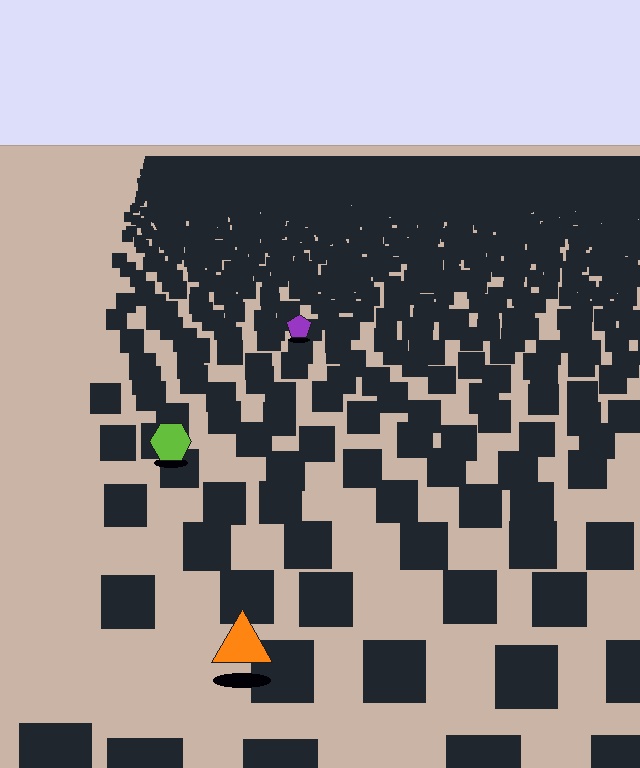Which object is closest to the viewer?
The orange triangle is closest. The texture marks near it are larger and more spread out.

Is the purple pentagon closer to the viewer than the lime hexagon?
No. The lime hexagon is closer — you can tell from the texture gradient: the ground texture is coarser near it.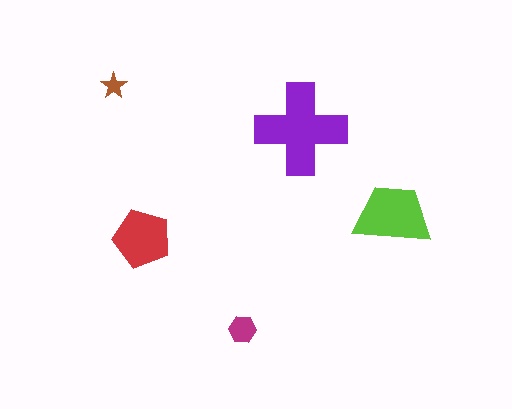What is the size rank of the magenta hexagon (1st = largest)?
4th.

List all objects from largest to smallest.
The purple cross, the lime trapezoid, the red pentagon, the magenta hexagon, the brown star.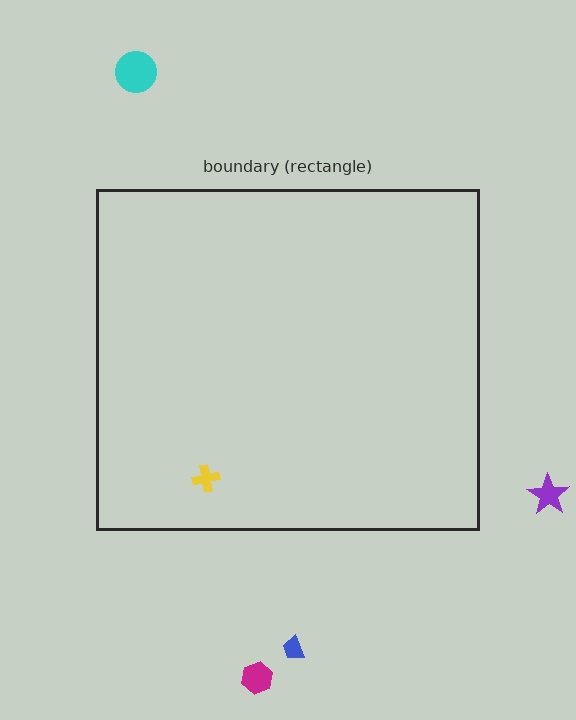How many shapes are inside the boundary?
1 inside, 4 outside.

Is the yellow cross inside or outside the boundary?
Inside.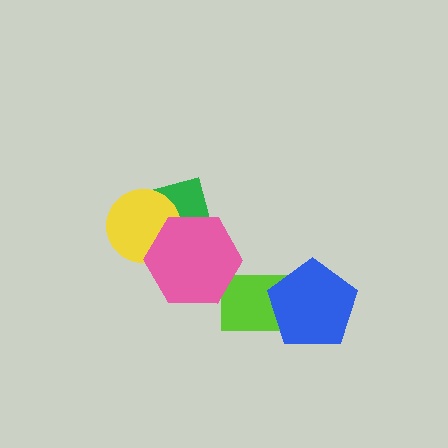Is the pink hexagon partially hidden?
No, no other shape covers it.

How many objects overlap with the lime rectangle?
1 object overlaps with the lime rectangle.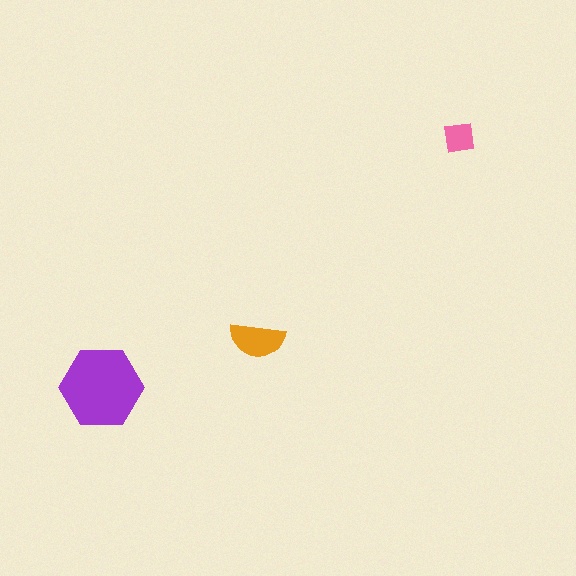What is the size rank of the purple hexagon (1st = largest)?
1st.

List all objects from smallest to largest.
The pink square, the orange semicircle, the purple hexagon.